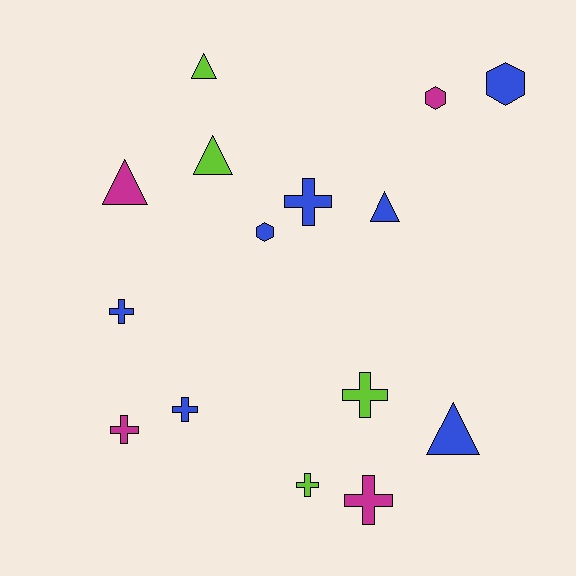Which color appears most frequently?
Blue, with 7 objects.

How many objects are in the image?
There are 15 objects.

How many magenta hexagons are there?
There is 1 magenta hexagon.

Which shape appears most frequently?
Cross, with 7 objects.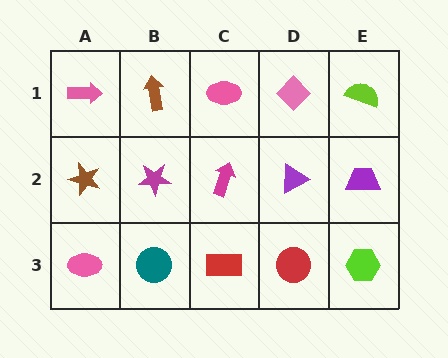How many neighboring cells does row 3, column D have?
3.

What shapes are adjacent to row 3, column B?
A magenta star (row 2, column B), a pink ellipse (row 3, column A), a red rectangle (row 3, column C).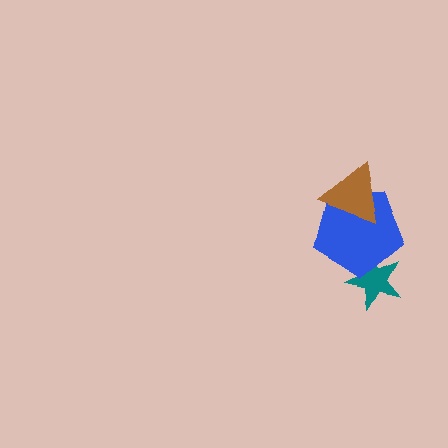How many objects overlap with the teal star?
1 object overlaps with the teal star.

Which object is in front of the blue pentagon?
The brown triangle is in front of the blue pentagon.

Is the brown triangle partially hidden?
No, no other shape covers it.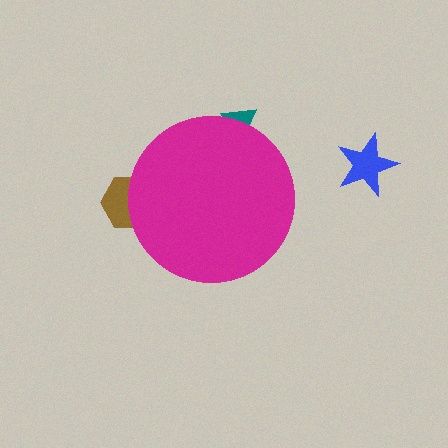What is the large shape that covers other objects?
A magenta circle.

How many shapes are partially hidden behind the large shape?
2 shapes are partially hidden.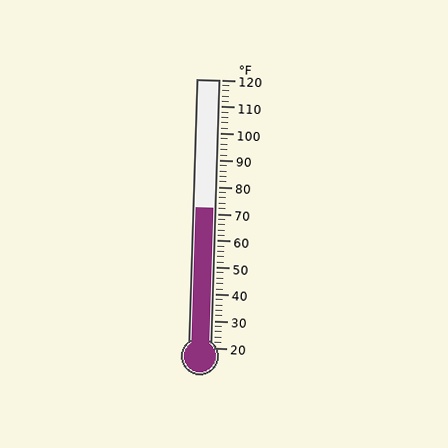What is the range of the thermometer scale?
The thermometer scale ranges from 20°F to 120°F.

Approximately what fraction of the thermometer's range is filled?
The thermometer is filled to approximately 50% of its range.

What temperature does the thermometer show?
The thermometer shows approximately 72°F.